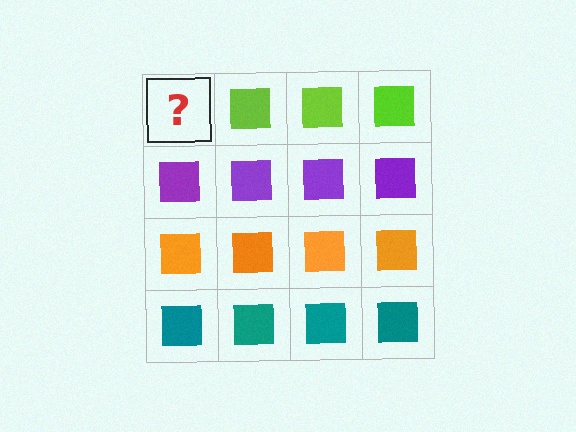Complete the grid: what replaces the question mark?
The question mark should be replaced with a lime square.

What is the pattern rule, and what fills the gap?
The rule is that each row has a consistent color. The gap should be filled with a lime square.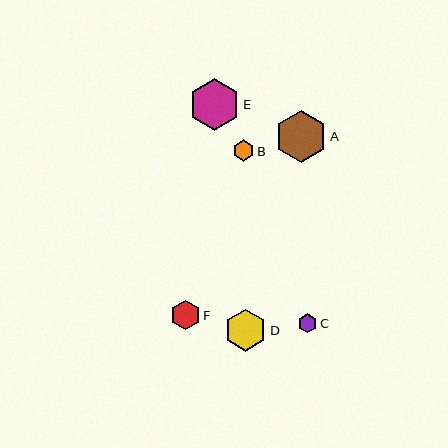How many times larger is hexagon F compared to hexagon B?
Hexagon F is approximately 1.4 times the size of hexagon B.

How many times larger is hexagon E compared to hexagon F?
Hexagon E is approximately 1.8 times the size of hexagon F.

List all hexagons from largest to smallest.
From largest to smallest: E, A, D, F, B, C.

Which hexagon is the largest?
Hexagon E is the largest with a size of approximately 52 pixels.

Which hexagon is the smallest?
Hexagon C is the smallest with a size of approximately 19 pixels.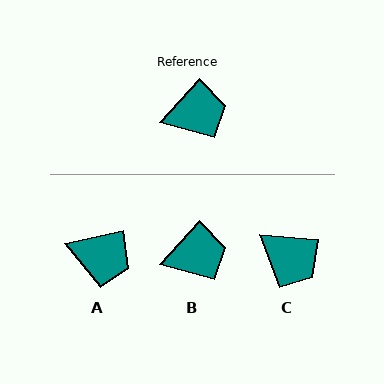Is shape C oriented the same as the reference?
No, it is off by about 53 degrees.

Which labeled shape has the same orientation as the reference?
B.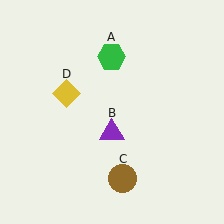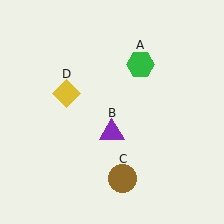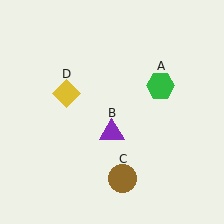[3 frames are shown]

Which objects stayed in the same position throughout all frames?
Purple triangle (object B) and brown circle (object C) and yellow diamond (object D) remained stationary.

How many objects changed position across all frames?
1 object changed position: green hexagon (object A).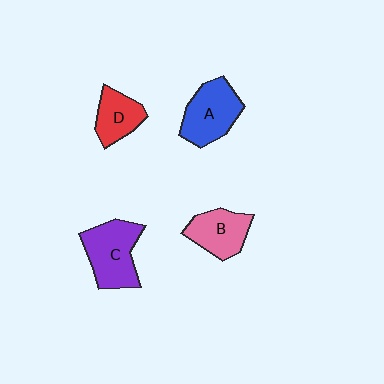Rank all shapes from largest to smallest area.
From largest to smallest: C (purple), A (blue), B (pink), D (red).